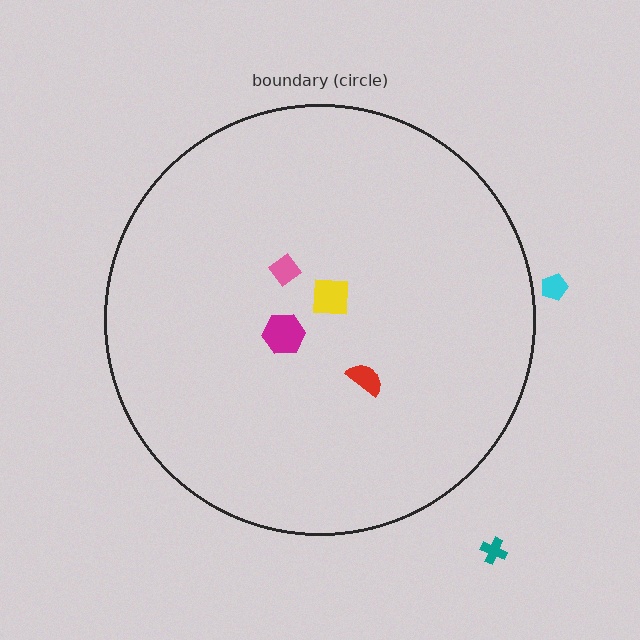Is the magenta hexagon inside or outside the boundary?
Inside.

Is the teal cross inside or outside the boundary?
Outside.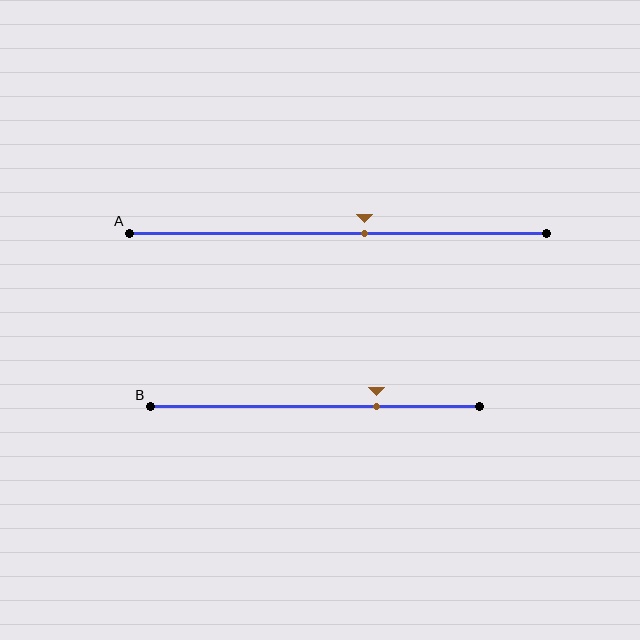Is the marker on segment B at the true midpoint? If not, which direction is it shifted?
No, the marker on segment B is shifted to the right by about 19% of the segment length.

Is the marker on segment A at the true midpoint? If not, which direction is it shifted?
No, the marker on segment A is shifted to the right by about 6% of the segment length.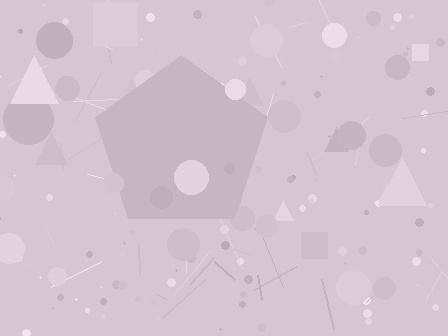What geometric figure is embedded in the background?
A pentagon is embedded in the background.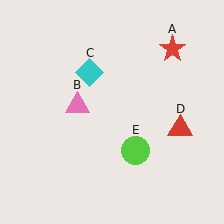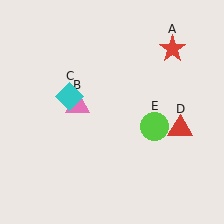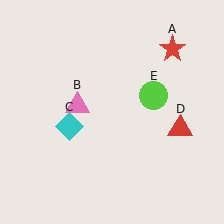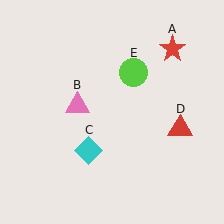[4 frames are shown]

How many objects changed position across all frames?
2 objects changed position: cyan diamond (object C), lime circle (object E).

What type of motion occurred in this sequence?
The cyan diamond (object C), lime circle (object E) rotated counterclockwise around the center of the scene.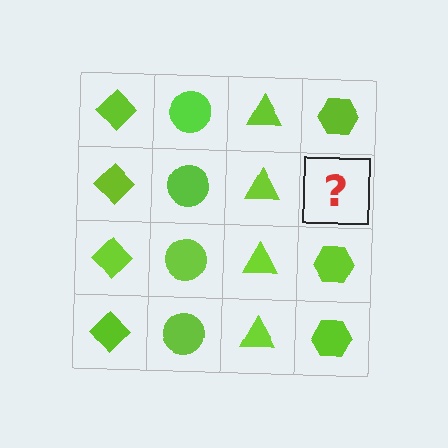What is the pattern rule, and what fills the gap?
The rule is that each column has a consistent shape. The gap should be filled with a lime hexagon.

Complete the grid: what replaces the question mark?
The question mark should be replaced with a lime hexagon.